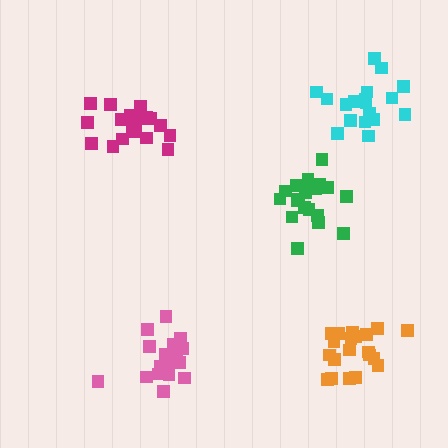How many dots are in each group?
Group 1: 20 dots, Group 2: 18 dots, Group 3: 20 dots, Group 4: 20 dots, Group 5: 18 dots (96 total).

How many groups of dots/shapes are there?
There are 5 groups.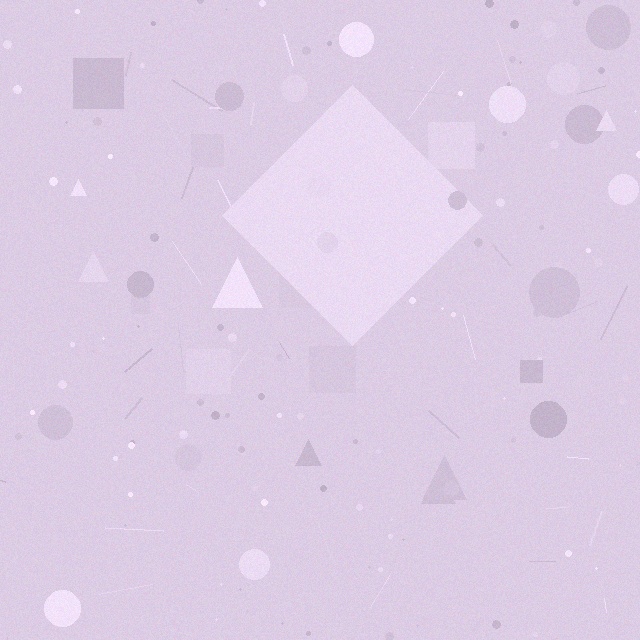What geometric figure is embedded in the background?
A diamond is embedded in the background.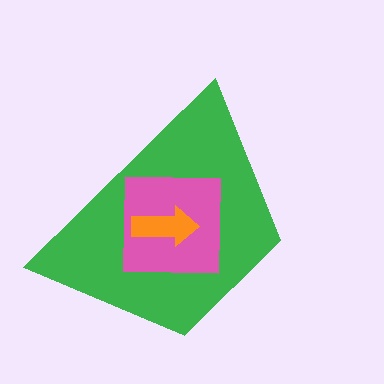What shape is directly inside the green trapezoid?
The pink square.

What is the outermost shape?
The green trapezoid.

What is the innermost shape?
The orange arrow.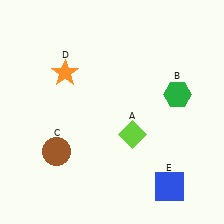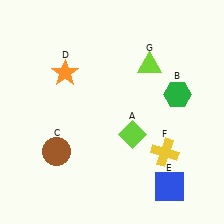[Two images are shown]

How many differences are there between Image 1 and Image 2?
There are 2 differences between the two images.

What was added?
A yellow cross (F), a lime triangle (G) were added in Image 2.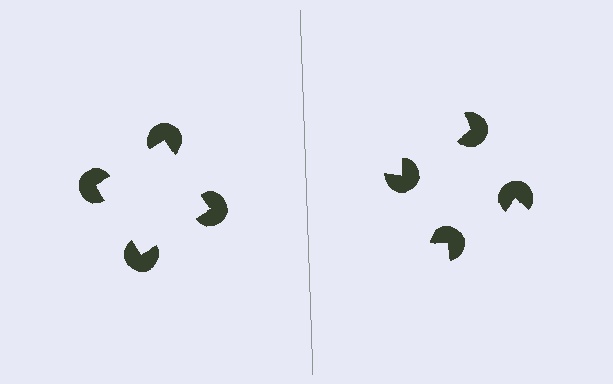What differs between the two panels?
The pac-man discs are positioned identically on both sides; only the wedge orientations differ. On the left they align to a square; on the right they are misaligned.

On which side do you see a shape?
An illusory square appears on the left side. On the right side the wedge cuts are rotated, so no coherent shape forms.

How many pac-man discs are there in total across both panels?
8 — 4 on each side.